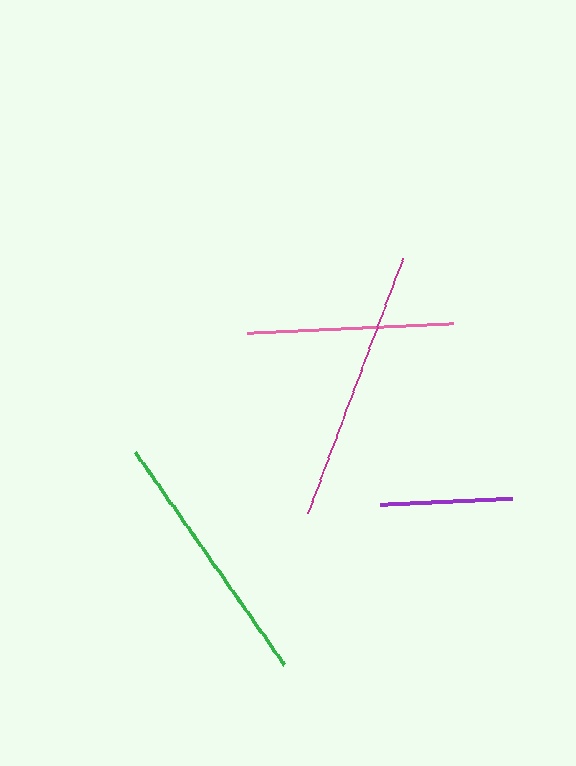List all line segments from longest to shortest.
From longest to shortest: magenta, green, pink, purple.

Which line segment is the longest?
The magenta line is the longest at approximately 273 pixels.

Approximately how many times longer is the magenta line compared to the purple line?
The magenta line is approximately 2.1 times the length of the purple line.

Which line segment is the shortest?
The purple line is the shortest at approximately 131 pixels.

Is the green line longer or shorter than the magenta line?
The magenta line is longer than the green line.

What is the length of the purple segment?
The purple segment is approximately 131 pixels long.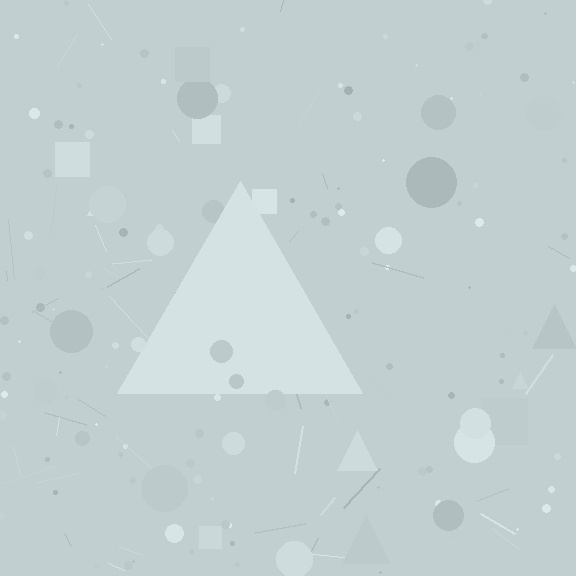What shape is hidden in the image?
A triangle is hidden in the image.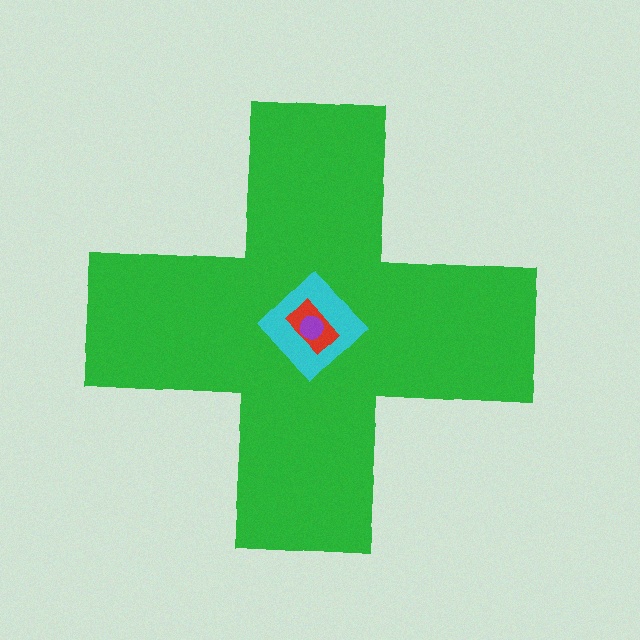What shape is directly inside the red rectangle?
The purple circle.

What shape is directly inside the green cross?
The cyan diamond.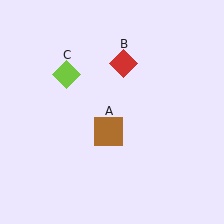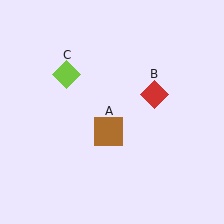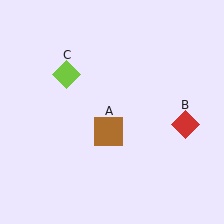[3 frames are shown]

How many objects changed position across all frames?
1 object changed position: red diamond (object B).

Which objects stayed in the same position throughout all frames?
Brown square (object A) and lime diamond (object C) remained stationary.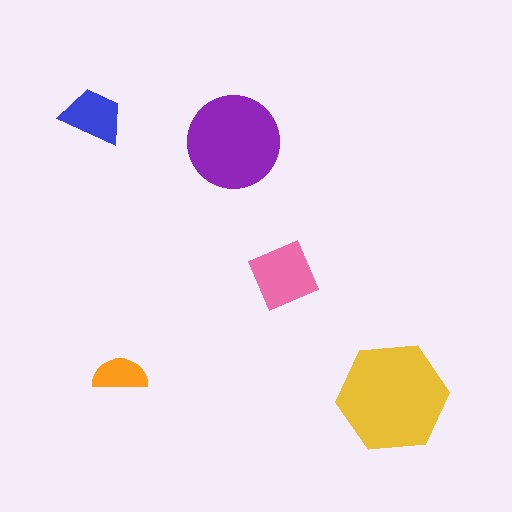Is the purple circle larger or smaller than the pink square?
Larger.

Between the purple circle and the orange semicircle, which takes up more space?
The purple circle.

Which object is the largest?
The yellow hexagon.